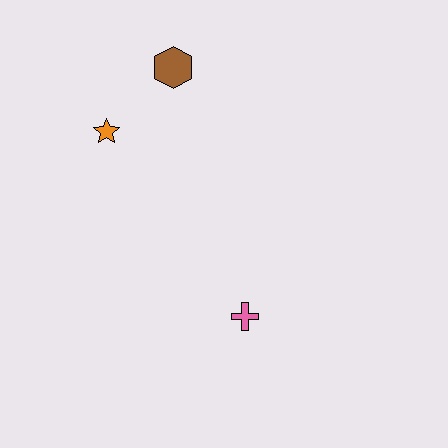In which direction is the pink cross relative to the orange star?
The pink cross is below the orange star.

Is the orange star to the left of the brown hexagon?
Yes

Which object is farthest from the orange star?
The pink cross is farthest from the orange star.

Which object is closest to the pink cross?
The orange star is closest to the pink cross.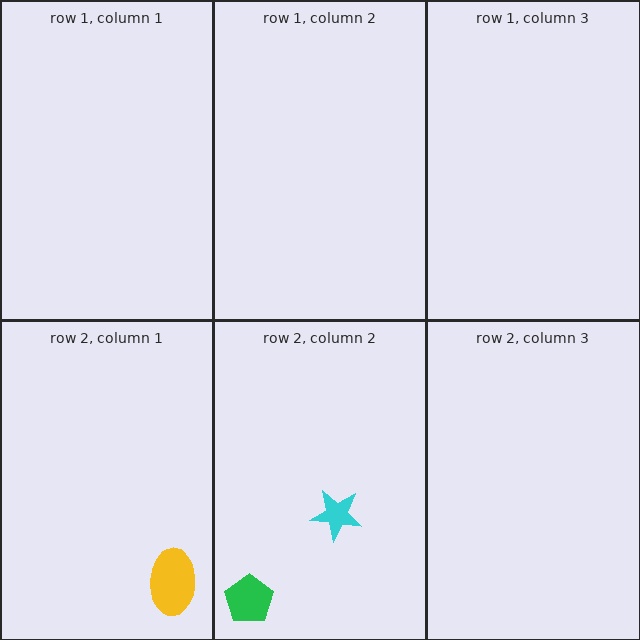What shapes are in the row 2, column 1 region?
The yellow ellipse.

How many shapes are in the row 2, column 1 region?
1.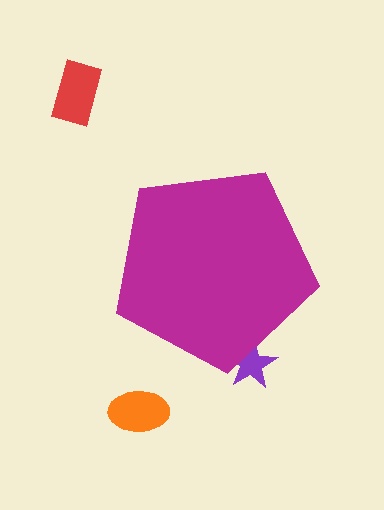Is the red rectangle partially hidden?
No, the red rectangle is fully visible.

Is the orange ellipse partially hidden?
No, the orange ellipse is fully visible.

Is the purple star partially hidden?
Yes, the purple star is partially hidden behind the magenta pentagon.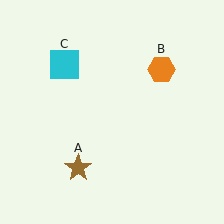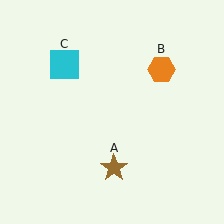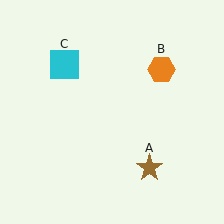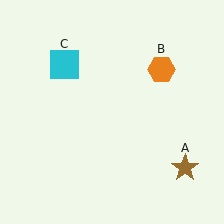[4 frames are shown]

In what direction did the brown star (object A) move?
The brown star (object A) moved right.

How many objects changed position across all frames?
1 object changed position: brown star (object A).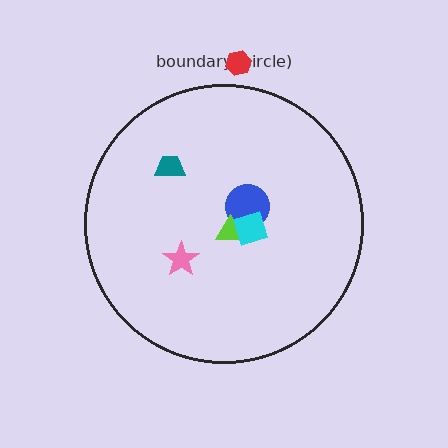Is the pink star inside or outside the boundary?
Inside.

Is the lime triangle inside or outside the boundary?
Inside.